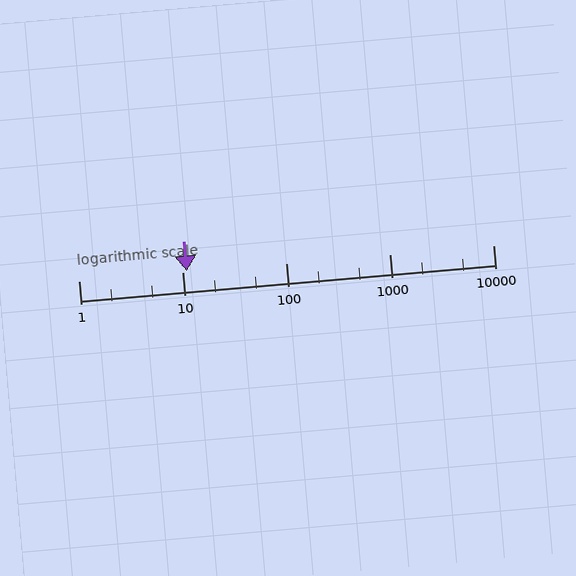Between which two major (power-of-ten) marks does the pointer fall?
The pointer is between 10 and 100.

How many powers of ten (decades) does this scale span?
The scale spans 4 decades, from 1 to 10000.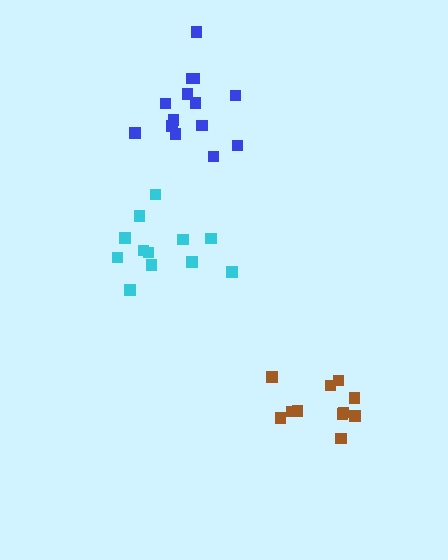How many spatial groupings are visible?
There are 3 spatial groupings.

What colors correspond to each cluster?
The clusters are colored: brown, blue, cyan.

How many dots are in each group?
Group 1: 11 dots, Group 2: 14 dots, Group 3: 12 dots (37 total).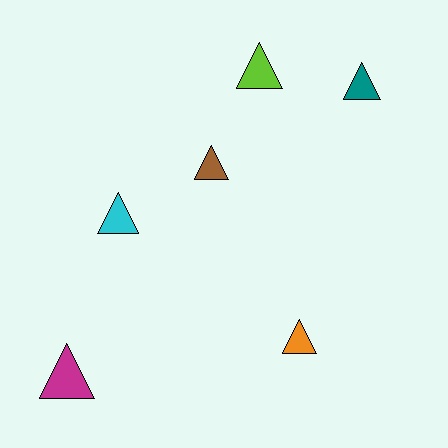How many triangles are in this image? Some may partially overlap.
There are 6 triangles.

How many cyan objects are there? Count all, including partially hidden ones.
There is 1 cyan object.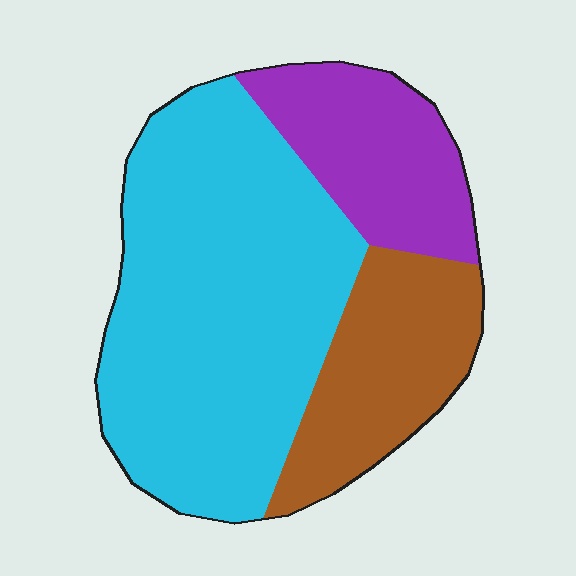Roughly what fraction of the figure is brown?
Brown takes up about one fifth (1/5) of the figure.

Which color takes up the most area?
Cyan, at roughly 60%.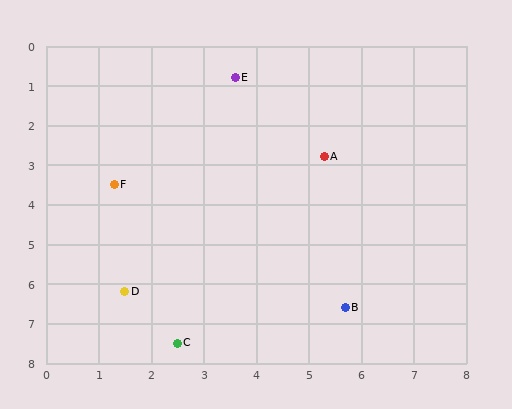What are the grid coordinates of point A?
Point A is at approximately (5.3, 2.8).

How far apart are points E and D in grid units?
Points E and D are about 5.8 grid units apart.